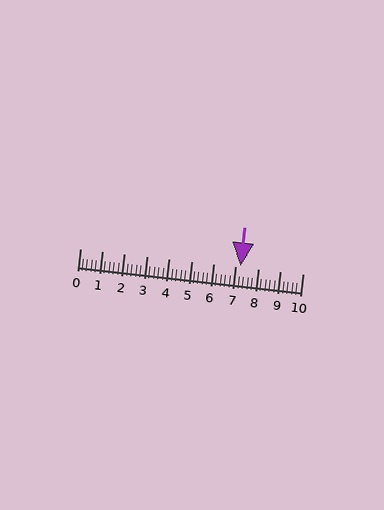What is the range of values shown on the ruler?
The ruler shows values from 0 to 10.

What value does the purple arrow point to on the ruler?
The purple arrow points to approximately 7.2.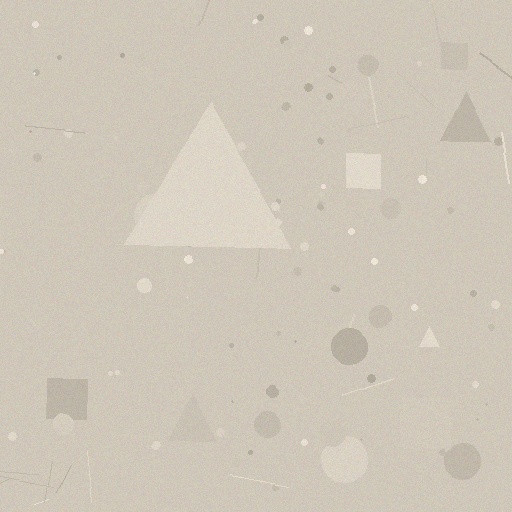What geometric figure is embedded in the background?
A triangle is embedded in the background.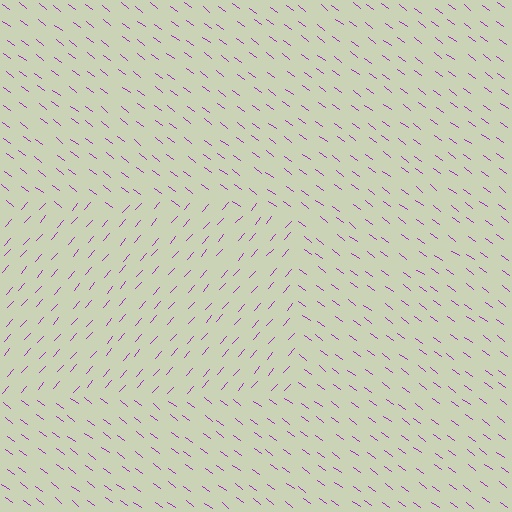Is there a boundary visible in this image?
Yes, there is a texture boundary formed by a change in line orientation.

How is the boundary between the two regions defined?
The boundary is defined purely by a change in line orientation (approximately 85 degrees difference). All lines are the same color and thickness.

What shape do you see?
I see a rectangle.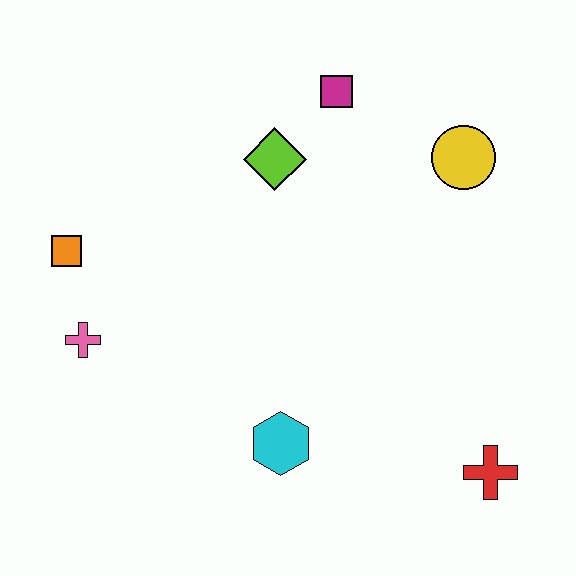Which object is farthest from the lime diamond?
The red cross is farthest from the lime diamond.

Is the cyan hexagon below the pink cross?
Yes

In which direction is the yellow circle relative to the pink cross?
The yellow circle is to the right of the pink cross.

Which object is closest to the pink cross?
The orange square is closest to the pink cross.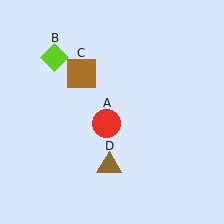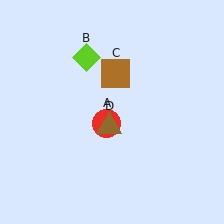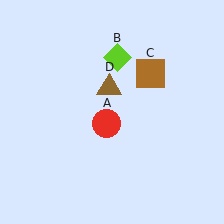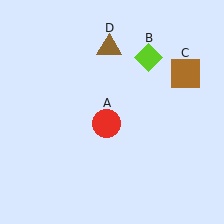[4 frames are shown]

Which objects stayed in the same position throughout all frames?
Red circle (object A) remained stationary.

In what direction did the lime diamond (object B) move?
The lime diamond (object B) moved right.